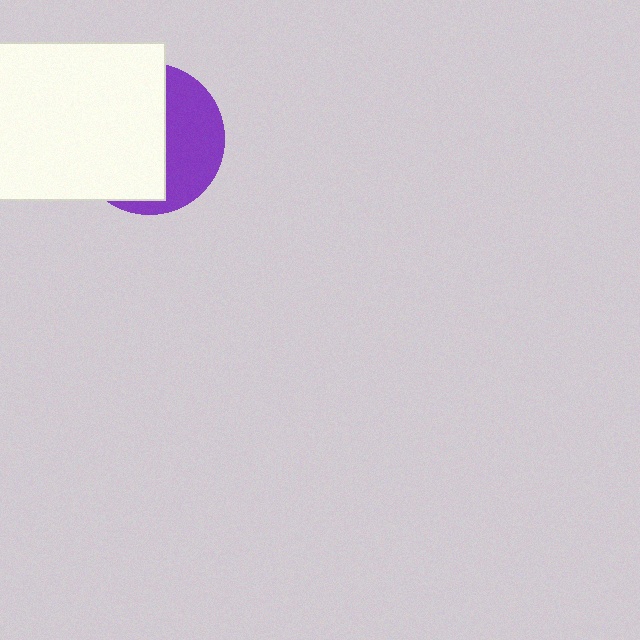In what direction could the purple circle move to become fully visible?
The purple circle could move right. That would shift it out from behind the white rectangle entirely.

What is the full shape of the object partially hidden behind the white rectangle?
The partially hidden object is a purple circle.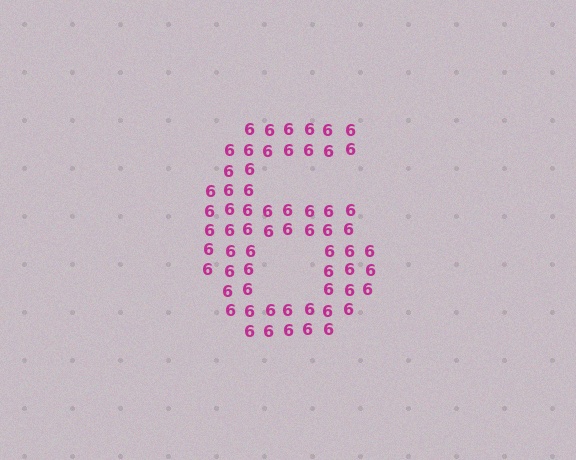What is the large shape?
The large shape is the digit 6.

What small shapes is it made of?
It is made of small digit 6's.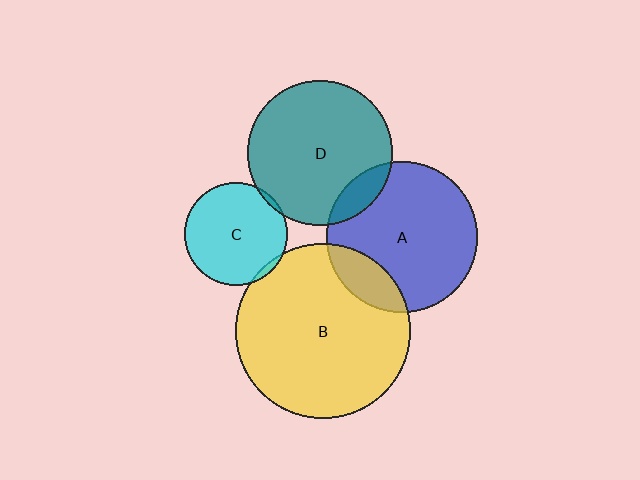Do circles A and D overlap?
Yes.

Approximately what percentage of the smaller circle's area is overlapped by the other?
Approximately 10%.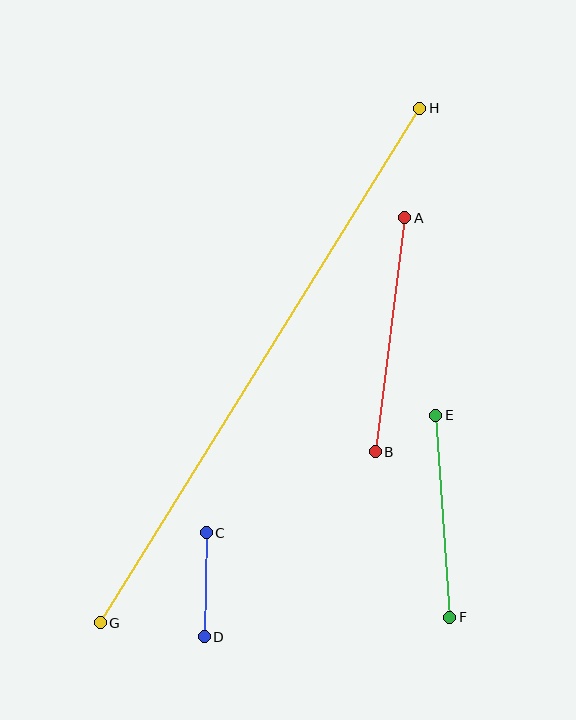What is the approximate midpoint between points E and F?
The midpoint is at approximately (443, 516) pixels.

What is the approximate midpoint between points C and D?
The midpoint is at approximately (205, 585) pixels.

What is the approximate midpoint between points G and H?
The midpoint is at approximately (260, 366) pixels.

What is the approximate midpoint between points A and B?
The midpoint is at approximately (390, 335) pixels.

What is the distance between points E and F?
The distance is approximately 203 pixels.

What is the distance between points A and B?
The distance is approximately 236 pixels.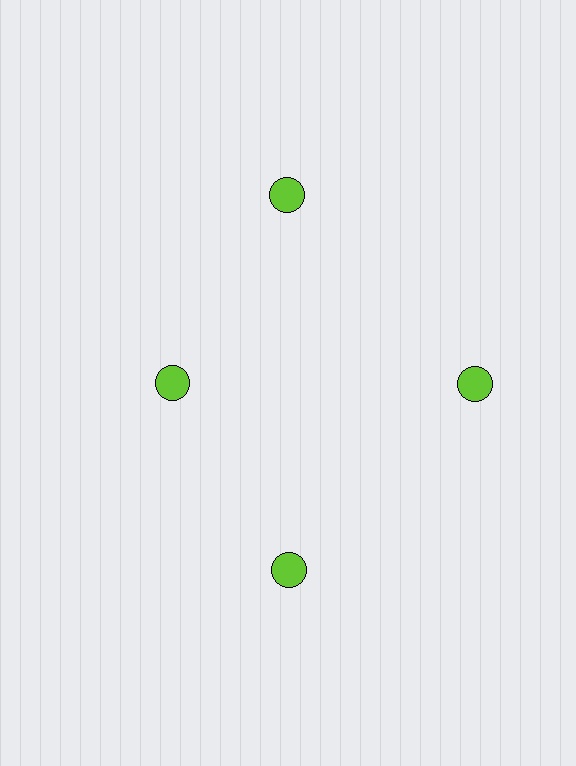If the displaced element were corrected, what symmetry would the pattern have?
It would have 4-fold rotational symmetry — the pattern would map onto itself every 90 degrees.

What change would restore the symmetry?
The symmetry would be restored by moving it outward, back onto the ring so that all 4 circles sit at equal angles and equal distance from the center.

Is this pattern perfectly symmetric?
No. The 4 lime circles are arranged in a ring, but one element near the 9 o'clock position is pulled inward toward the center, breaking the 4-fold rotational symmetry.